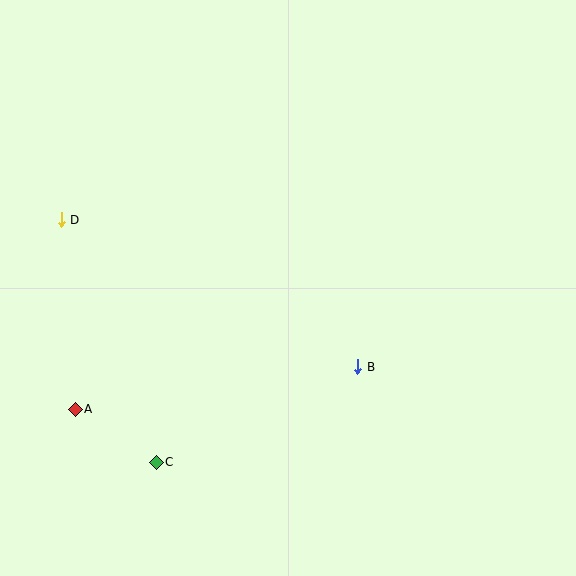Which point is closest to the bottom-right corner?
Point B is closest to the bottom-right corner.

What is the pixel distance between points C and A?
The distance between C and A is 97 pixels.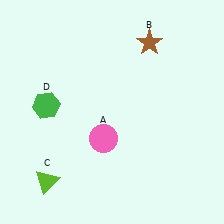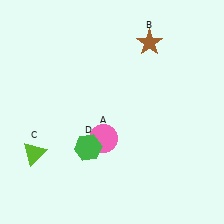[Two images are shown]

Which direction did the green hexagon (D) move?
The green hexagon (D) moved down.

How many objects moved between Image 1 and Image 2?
2 objects moved between the two images.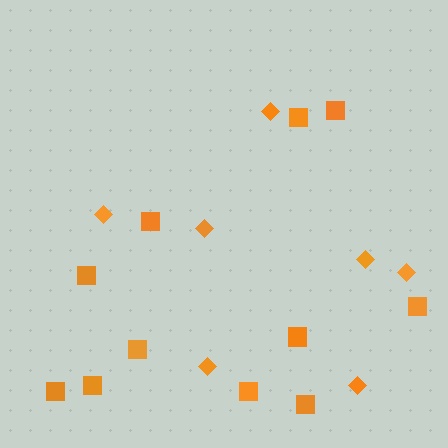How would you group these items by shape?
There are 2 groups: one group of diamonds (7) and one group of squares (11).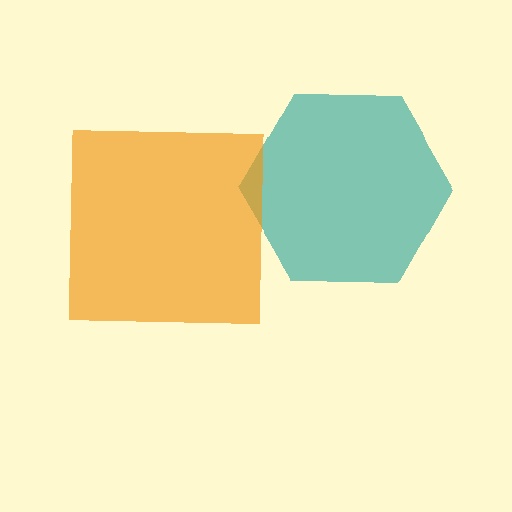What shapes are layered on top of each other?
The layered shapes are: a teal hexagon, an orange square.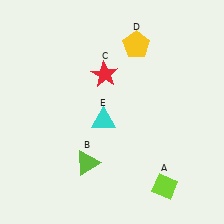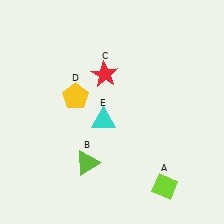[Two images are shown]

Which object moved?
The yellow pentagon (D) moved left.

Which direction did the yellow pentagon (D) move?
The yellow pentagon (D) moved left.